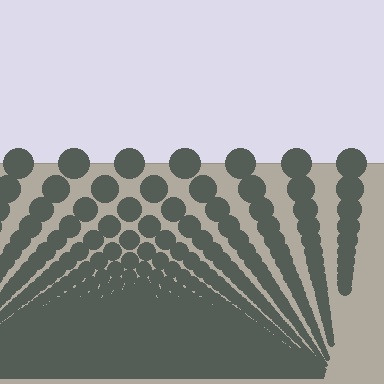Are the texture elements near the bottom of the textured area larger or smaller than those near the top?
Smaller. The gradient is inverted — elements near the bottom are smaller and denser.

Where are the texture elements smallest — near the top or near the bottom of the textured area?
Near the bottom.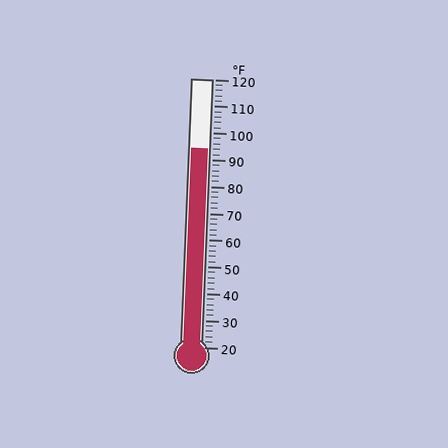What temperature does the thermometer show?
The thermometer shows approximately 94°F.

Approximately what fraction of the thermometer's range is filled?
The thermometer is filled to approximately 75% of its range.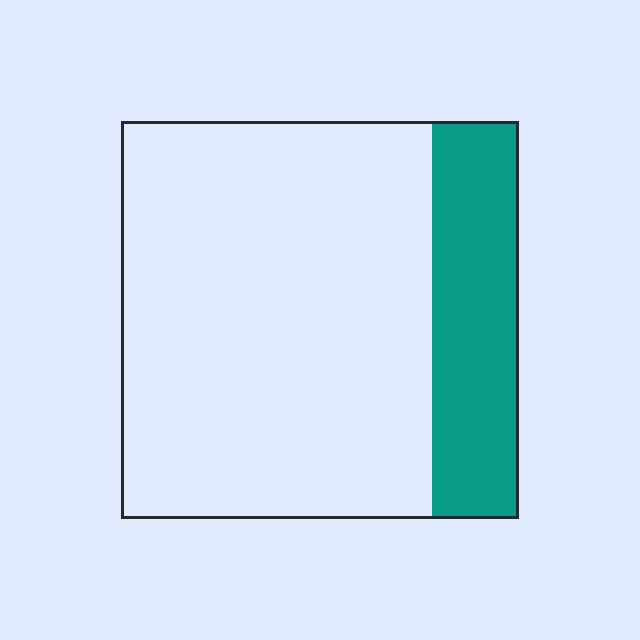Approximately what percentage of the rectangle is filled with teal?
Approximately 20%.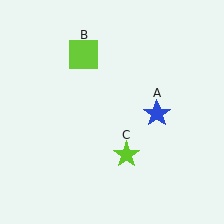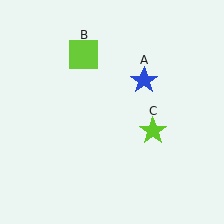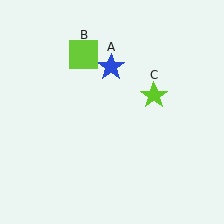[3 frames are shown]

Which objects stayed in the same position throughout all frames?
Lime square (object B) remained stationary.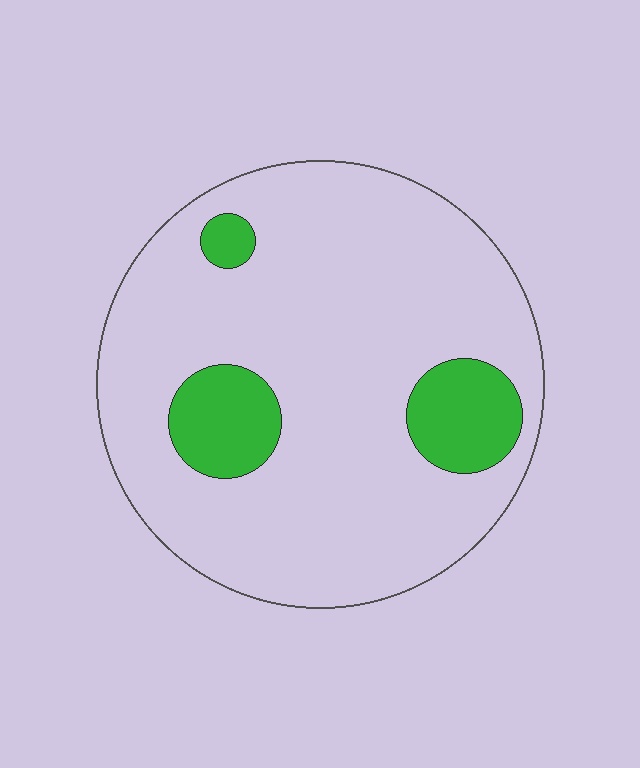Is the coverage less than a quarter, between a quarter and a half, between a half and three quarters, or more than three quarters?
Less than a quarter.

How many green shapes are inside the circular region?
3.